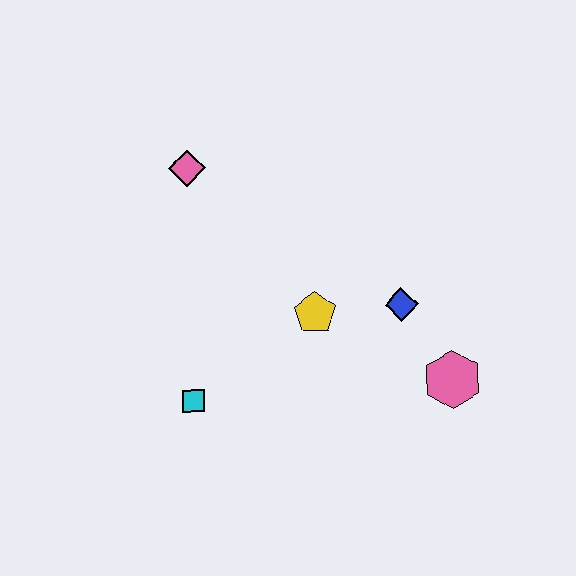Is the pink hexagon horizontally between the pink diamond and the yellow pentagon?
No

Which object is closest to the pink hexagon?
The blue diamond is closest to the pink hexagon.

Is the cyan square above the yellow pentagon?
No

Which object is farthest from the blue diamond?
The pink diamond is farthest from the blue diamond.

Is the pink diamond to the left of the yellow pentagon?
Yes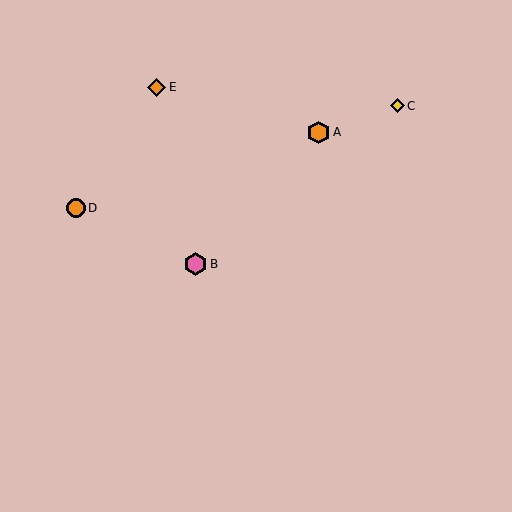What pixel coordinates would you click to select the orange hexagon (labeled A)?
Click at (318, 132) to select the orange hexagon A.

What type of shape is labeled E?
Shape E is an orange diamond.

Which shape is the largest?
The pink hexagon (labeled B) is the largest.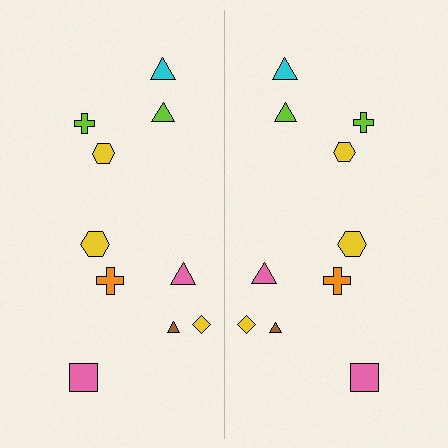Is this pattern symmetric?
Yes, this pattern has bilateral (reflection) symmetry.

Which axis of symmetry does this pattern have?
The pattern has a vertical axis of symmetry running through the center of the image.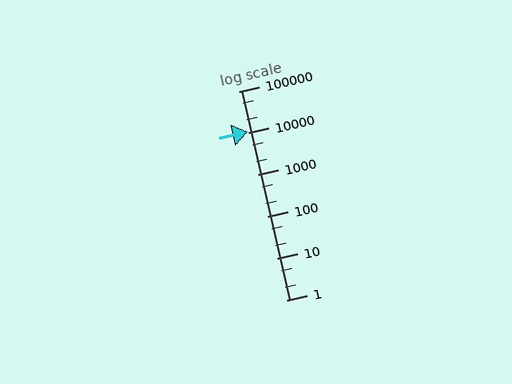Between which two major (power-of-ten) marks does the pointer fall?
The pointer is between 10000 and 100000.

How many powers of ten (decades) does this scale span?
The scale spans 5 decades, from 1 to 100000.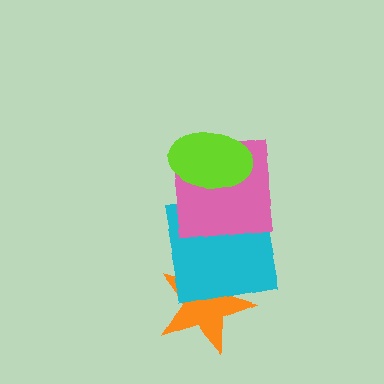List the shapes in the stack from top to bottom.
From top to bottom: the lime ellipse, the pink square, the cyan square, the orange star.